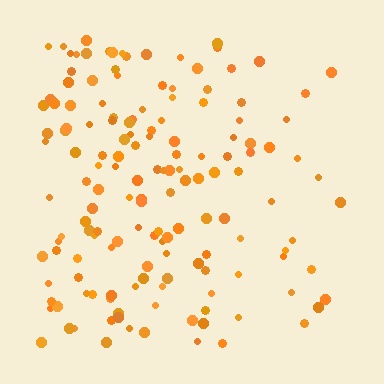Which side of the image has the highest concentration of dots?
The left.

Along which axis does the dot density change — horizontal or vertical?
Horizontal.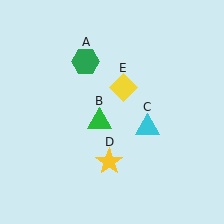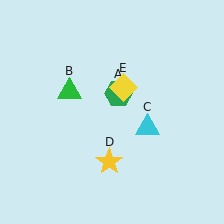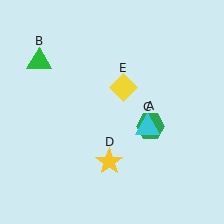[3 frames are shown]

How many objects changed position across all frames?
2 objects changed position: green hexagon (object A), green triangle (object B).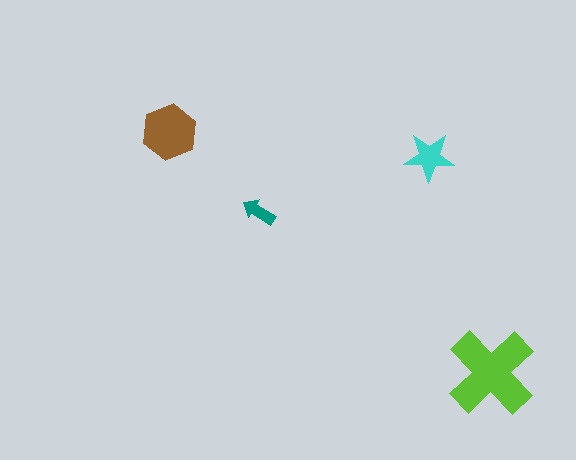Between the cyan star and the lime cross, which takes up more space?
The lime cross.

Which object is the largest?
The lime cross.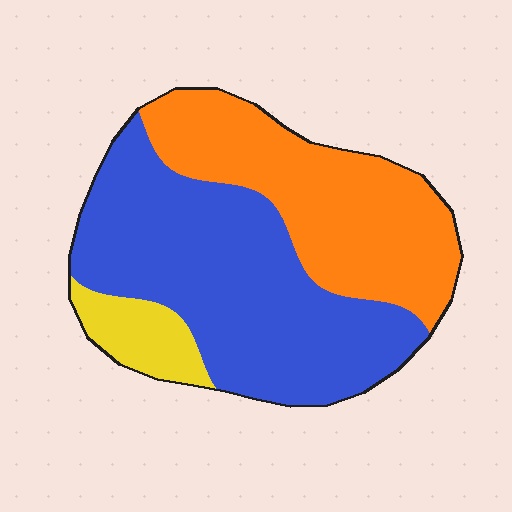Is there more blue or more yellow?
Blue.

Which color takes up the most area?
Blue, at roughly 55%.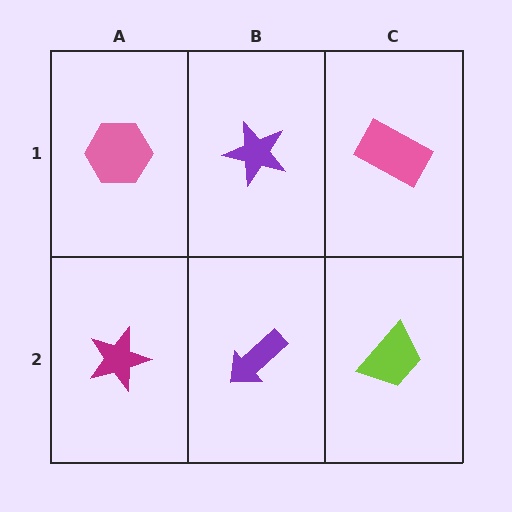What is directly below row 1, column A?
A magenta star.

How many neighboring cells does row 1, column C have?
2.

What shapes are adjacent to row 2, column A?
A pink hexagon (row 1, column A), a purple arrow (row 2, column B).